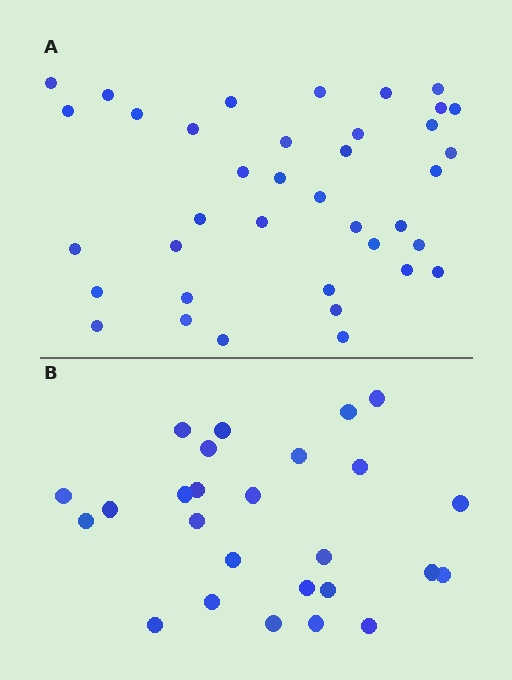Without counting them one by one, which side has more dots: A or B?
Region A (the top region) has more dots.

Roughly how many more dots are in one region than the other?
Region A has roughly 12 or so more dots than region B.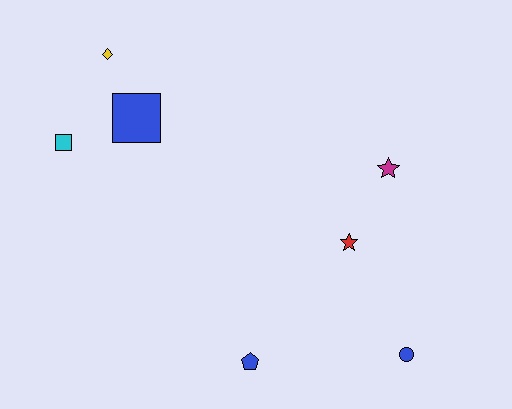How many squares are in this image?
There are 2 squares.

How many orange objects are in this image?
There are no orange objects.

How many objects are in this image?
There are 7 objects.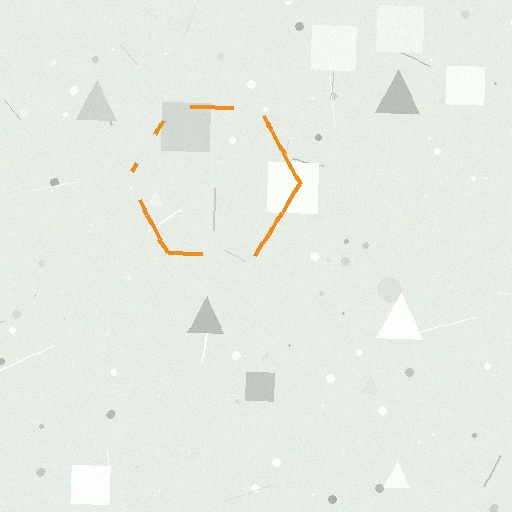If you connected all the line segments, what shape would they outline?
They would outline a hexagon.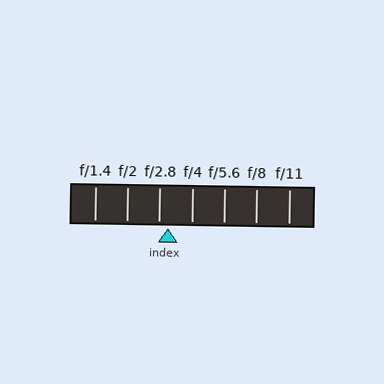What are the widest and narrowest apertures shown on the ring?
The widest aperture shown is f/1.4 and the narrowest is f/11.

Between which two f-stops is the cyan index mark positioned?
The index mark is between f/2.8 and f/4.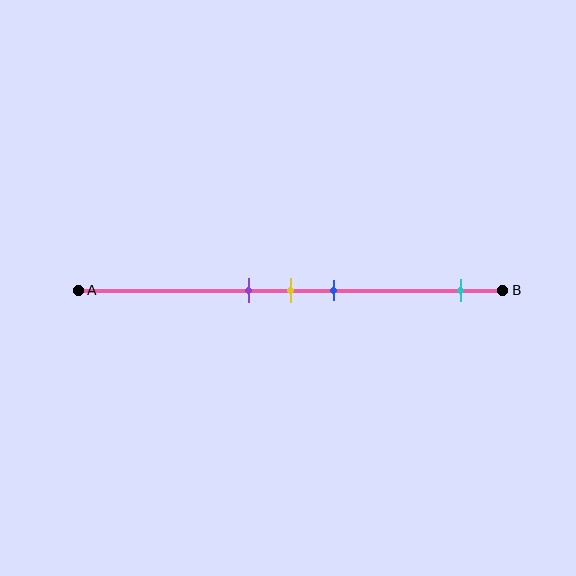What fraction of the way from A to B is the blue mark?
The blue mark is approximately 60% (0.6) of the way from A to B.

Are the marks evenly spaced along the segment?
No, the marks are not evenly spaced.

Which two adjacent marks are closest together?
The purple and yellow marks are the closest adjacent pair.